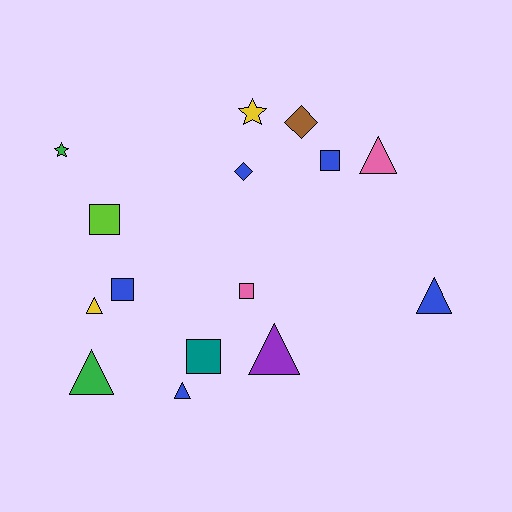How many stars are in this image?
There are 2 stars.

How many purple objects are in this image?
There is 1 purple object.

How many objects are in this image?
There are 15 objects.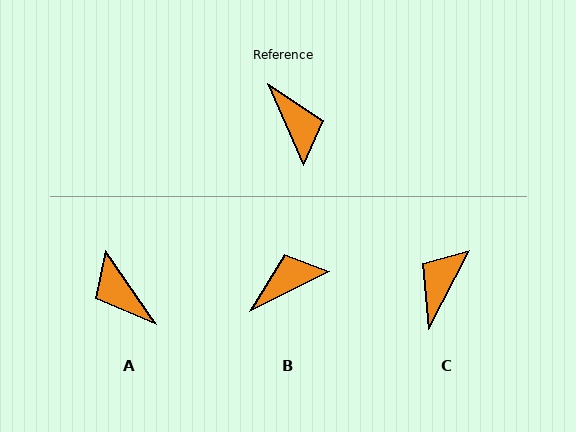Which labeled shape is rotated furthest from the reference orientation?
A, about 169 degrees away.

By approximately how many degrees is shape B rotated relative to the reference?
Approximately 93 degrees counter-clockwise.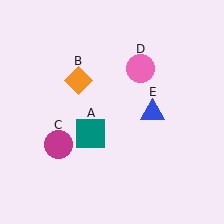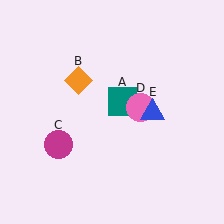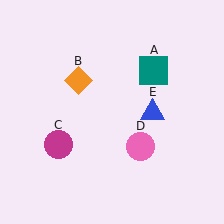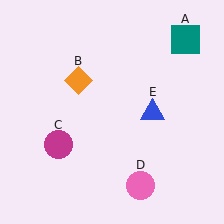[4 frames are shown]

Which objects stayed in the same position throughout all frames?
Orange diamond (object B) and magenta circle (object C) and blue triangle (object E) remained stationary.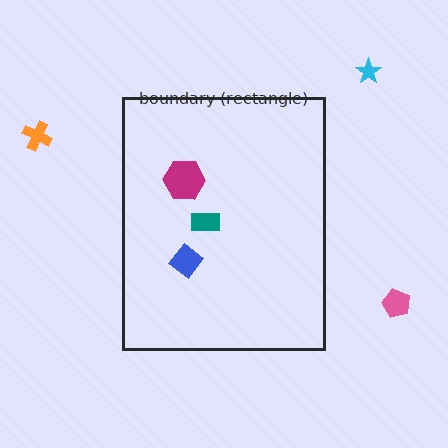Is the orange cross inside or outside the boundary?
Outside.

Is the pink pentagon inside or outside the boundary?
Outside.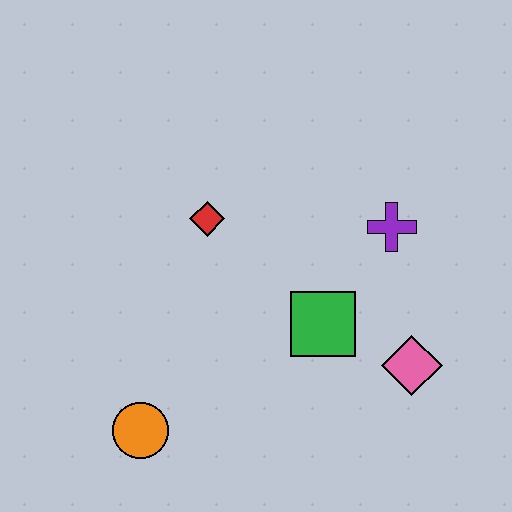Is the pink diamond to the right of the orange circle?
Yes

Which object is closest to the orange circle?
The green square is closest to the orange circle.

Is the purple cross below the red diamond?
Yes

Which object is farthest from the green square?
The orange circle is farthest from the green square.